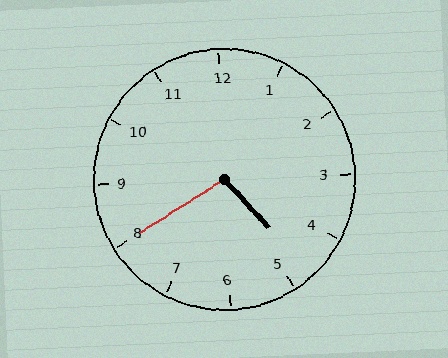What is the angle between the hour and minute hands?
Approximately 100 degrees.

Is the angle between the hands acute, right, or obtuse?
It is obtuse.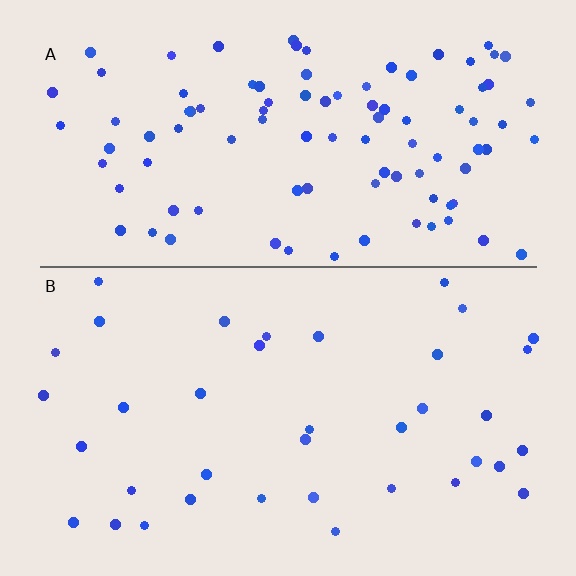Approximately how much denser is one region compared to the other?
Approximately 2.7× — region A over region B.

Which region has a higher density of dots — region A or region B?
A (the top).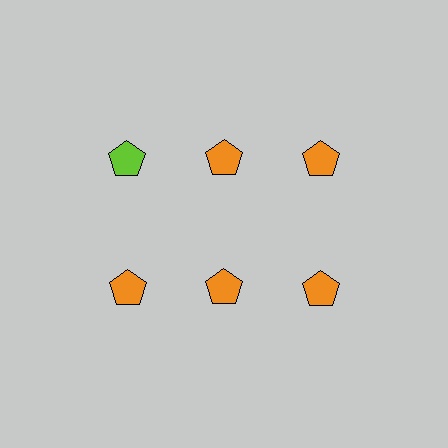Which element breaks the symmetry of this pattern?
The lime pentagon in the top row, leftmost column breaks the symmetry. All other shapes are orange pentagons.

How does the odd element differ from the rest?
It has a different color: lime instead of orange.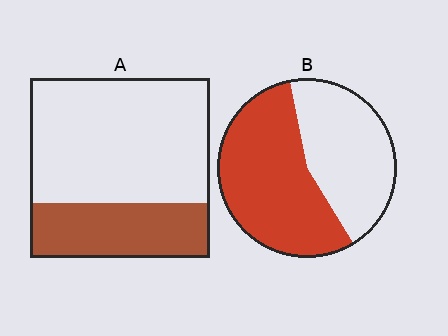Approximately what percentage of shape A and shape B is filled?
A is approximately 30% and B is approximately 55%.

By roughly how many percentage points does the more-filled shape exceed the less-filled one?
By roughly 25 percentage points (B over A).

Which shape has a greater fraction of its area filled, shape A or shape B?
Shape B.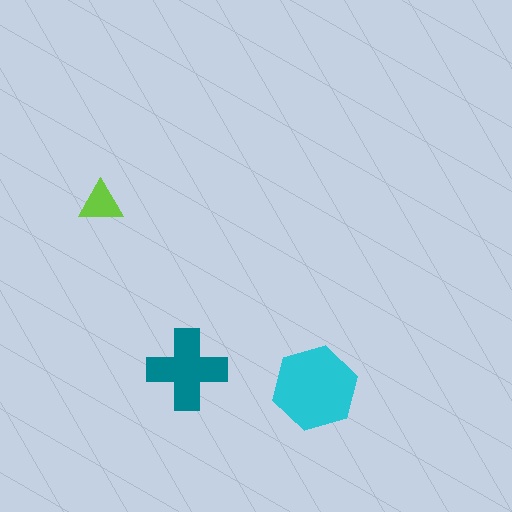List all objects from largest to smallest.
The cyan hexagon, the teal cross, the lime triangle.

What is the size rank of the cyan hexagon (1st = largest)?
1st.